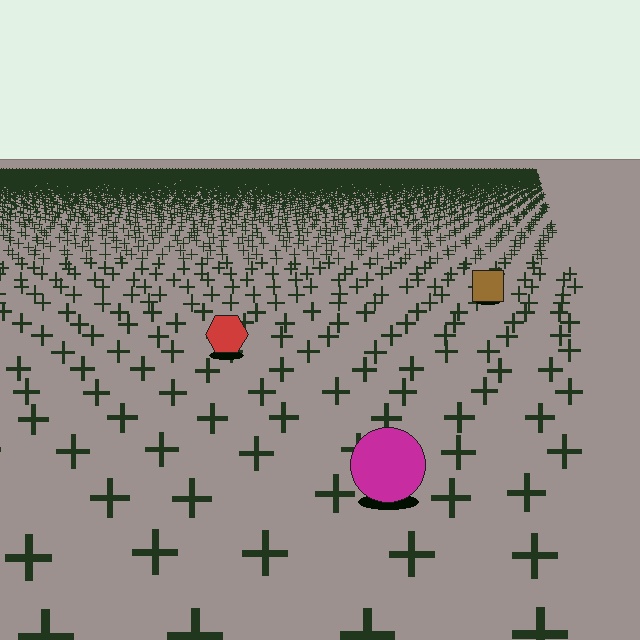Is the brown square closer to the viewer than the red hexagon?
No. The red hexagon is closer — you can tell from the texture gradient: the ground texture is coarser near it.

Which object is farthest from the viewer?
The brown square is farthest from the viewer. It appears smaller and the ground texture around it is denser.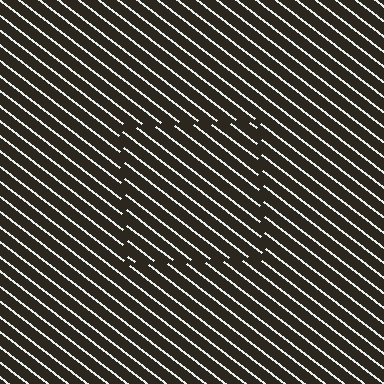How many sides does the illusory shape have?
4 sides — the line-ends trace a square.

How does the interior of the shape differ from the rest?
The interior of the shape contains the same grating, shifted by half a period — the contour is defined by the phase discontinuity where line-ends from the inner and outer gratings abut.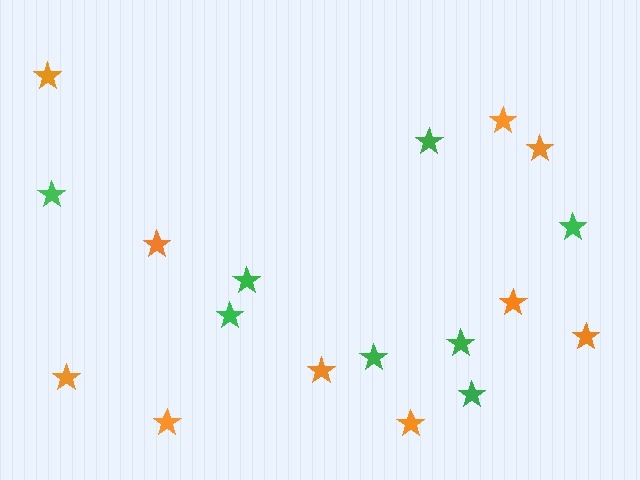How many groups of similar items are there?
There are 2 groups: one group of green stars (8) and one group of orange stars (10).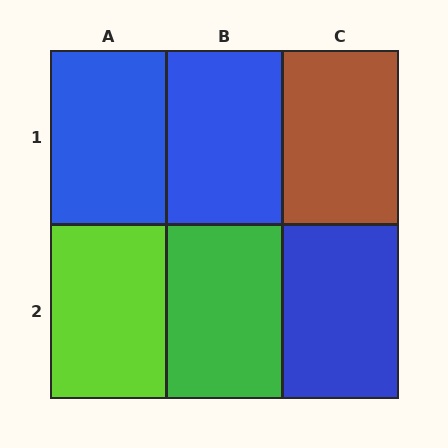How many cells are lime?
1 cell is lime.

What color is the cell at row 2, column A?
Lime.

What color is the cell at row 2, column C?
Blue.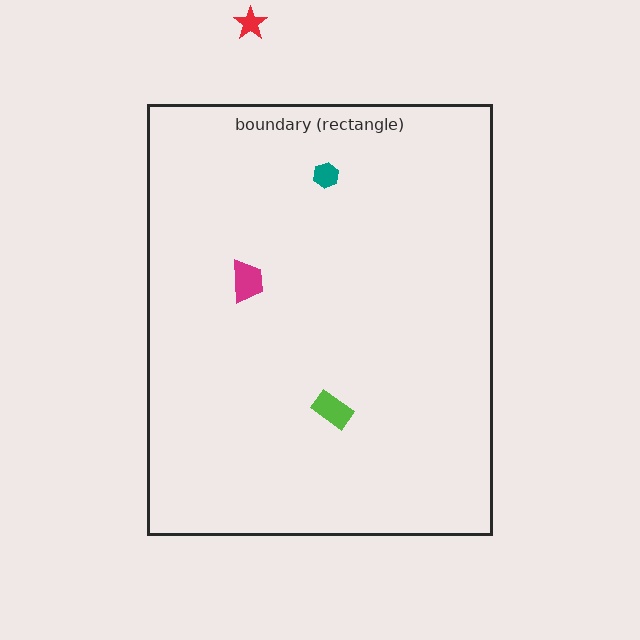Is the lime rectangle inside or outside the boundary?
Inside.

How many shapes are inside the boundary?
3 inside, 1 outside.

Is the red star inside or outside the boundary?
Outside.